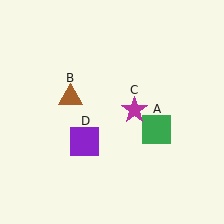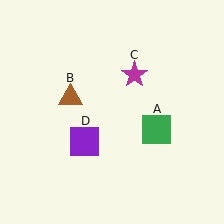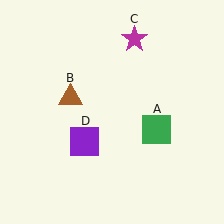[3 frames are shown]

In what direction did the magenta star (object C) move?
The magenta star (object C) moved up.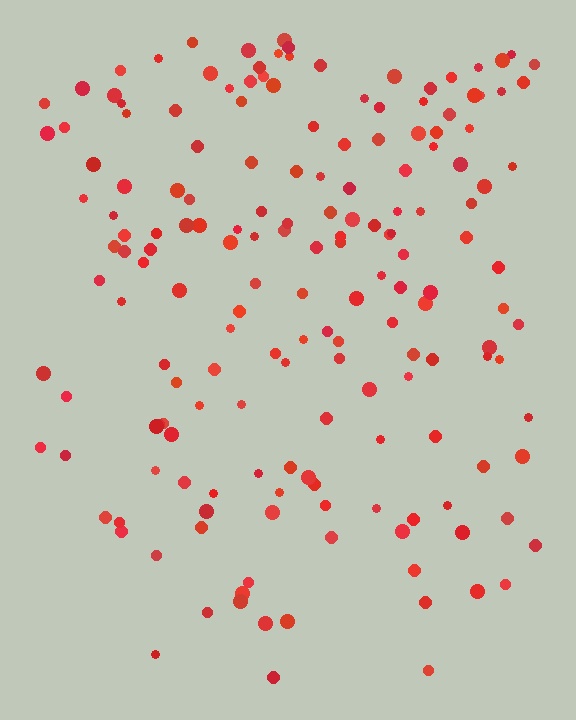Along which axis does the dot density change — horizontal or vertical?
Vertical.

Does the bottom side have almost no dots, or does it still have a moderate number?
Still a moderate number, just noticeably fewer than the top.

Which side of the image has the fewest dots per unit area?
The bottom.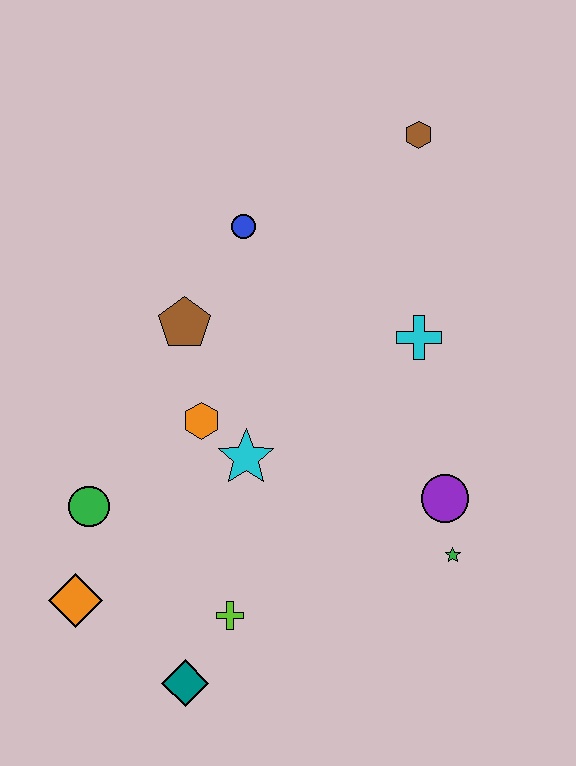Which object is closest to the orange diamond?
The green circle is closest to the orange diamond.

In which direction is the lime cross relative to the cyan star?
The lime cross is below the cyan star.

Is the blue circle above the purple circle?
Yes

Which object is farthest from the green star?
The brown hexagon is farthest from the green star.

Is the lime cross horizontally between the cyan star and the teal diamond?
Yes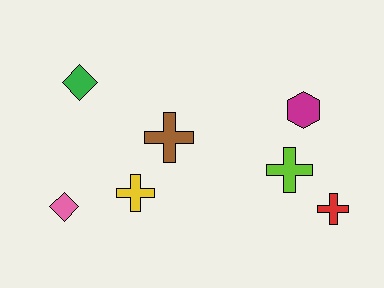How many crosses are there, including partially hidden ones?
There are 4 crosses.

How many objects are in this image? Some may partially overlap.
There are 7 objects.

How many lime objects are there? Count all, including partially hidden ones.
There is 1 lime object.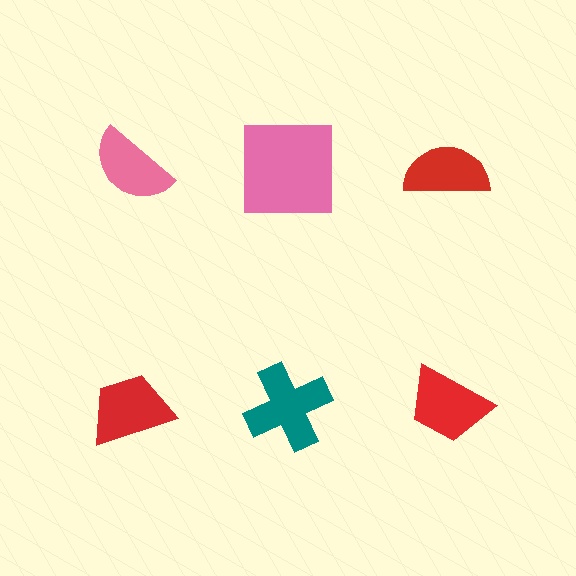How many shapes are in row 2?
3 shapes.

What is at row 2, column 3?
A red trapezoid.